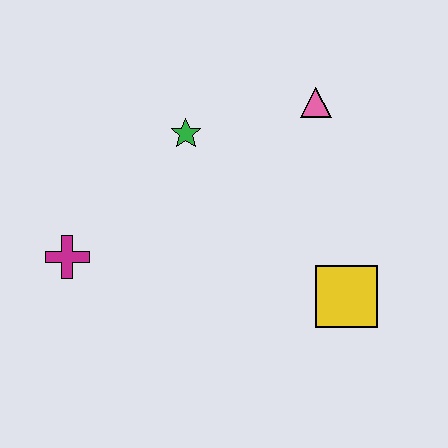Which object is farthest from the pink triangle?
The magenta cross is farthest from the pink triangle.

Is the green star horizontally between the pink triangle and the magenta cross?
Yes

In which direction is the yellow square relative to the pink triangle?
The yellow square is below the pink triangle.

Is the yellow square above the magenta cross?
No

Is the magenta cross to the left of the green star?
Yes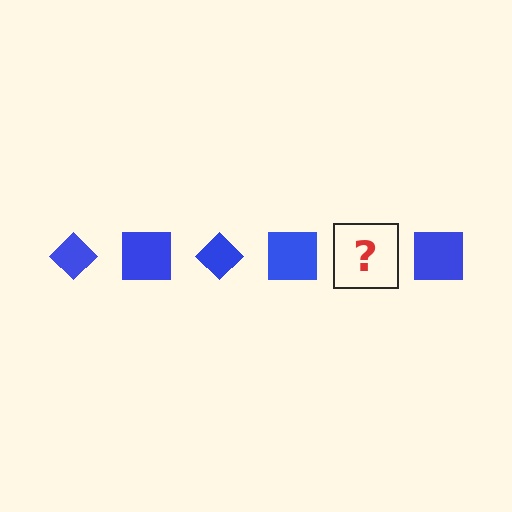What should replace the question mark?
The question mark should be replaced with a blue diamond.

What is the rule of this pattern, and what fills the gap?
The rule is that the pattern cycles through diamond, square shapes in blue. The gap should be filled with a blue diamond.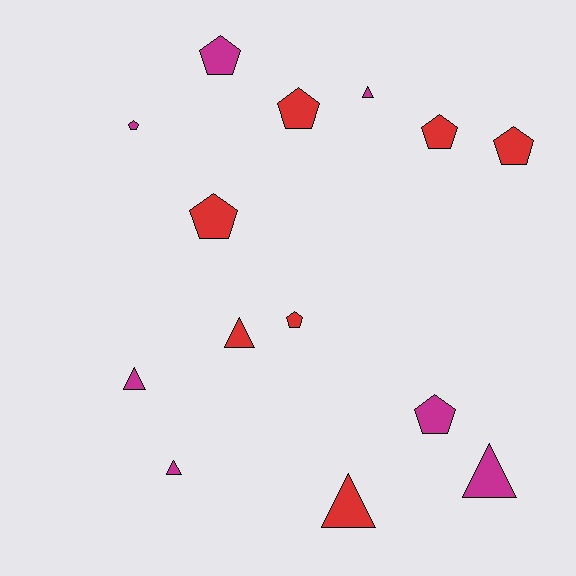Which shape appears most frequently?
Pentagon, with 8 objects.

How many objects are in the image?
There are 14 objects.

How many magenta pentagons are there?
There are 3 magenta pentagons.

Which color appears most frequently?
Red, with 7 objects.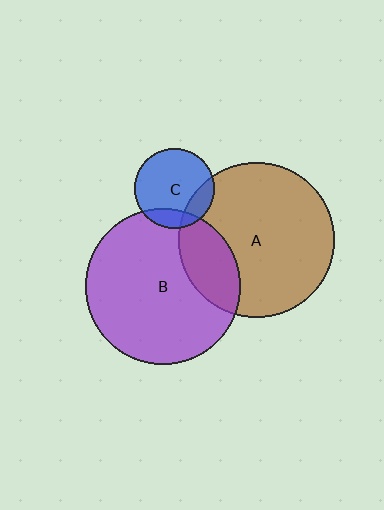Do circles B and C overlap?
Yes.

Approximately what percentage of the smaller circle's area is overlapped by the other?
Approximately 15%.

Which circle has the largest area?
Circle B (purple).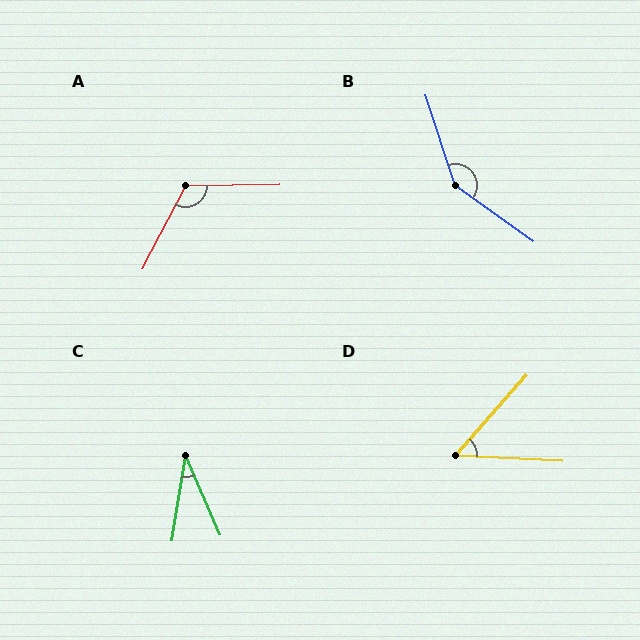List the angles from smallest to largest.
C (33°), D (51°), A (119°), B (144°).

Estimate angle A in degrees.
Approximately 119 degrees.